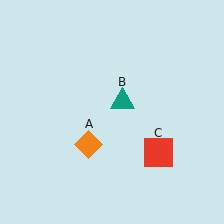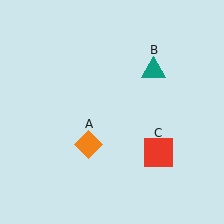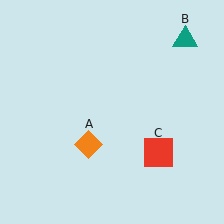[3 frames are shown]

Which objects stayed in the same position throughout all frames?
Orange diamond (object A) and red square (object C) remained stationary.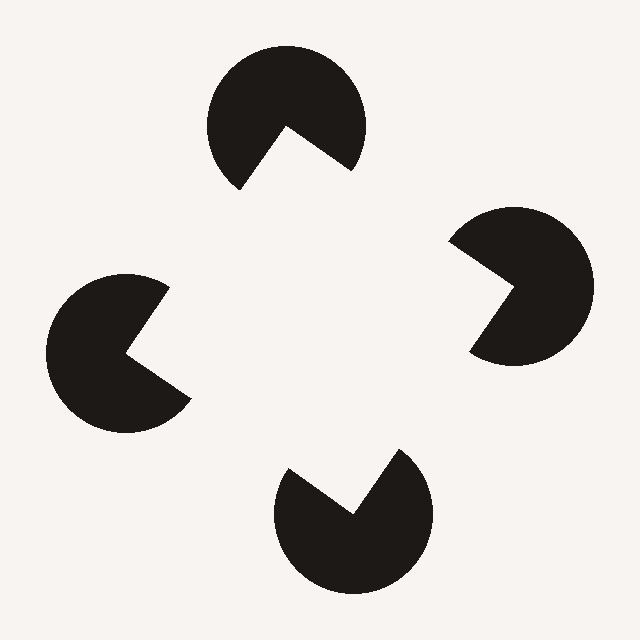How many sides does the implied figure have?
4 sides.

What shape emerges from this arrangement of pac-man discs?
An illusory square — its edges are inferred from the aligned wedge cuts in the pac-man discs, not physically drawn.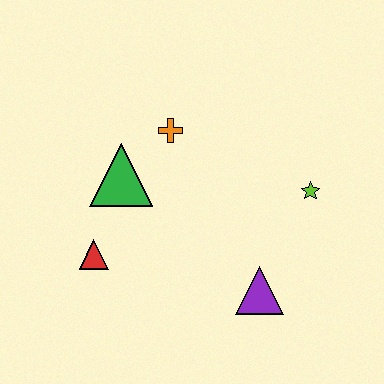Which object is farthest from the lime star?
The red triangle is farthest from the lime star.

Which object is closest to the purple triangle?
The lime star is closest to the purple triangle.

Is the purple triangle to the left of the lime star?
Yes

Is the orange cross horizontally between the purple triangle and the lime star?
No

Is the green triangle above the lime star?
Yes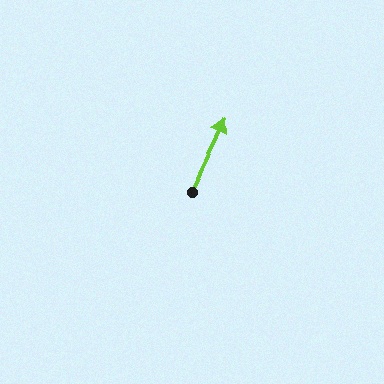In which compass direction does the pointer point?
Northeast.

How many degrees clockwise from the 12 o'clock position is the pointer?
Approximately 26 degrees.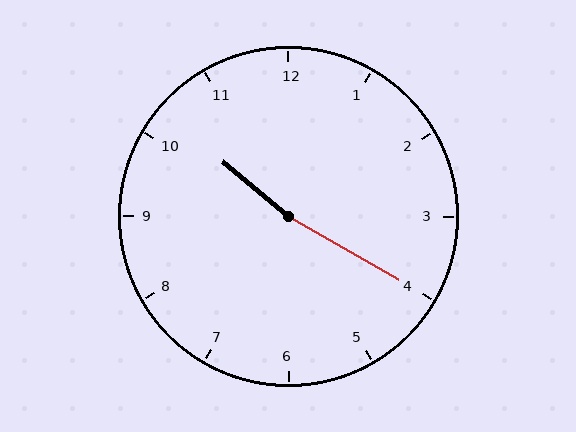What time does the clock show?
10:20.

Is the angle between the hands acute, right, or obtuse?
It is obtuse.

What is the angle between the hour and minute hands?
Approximately 170 degrees.